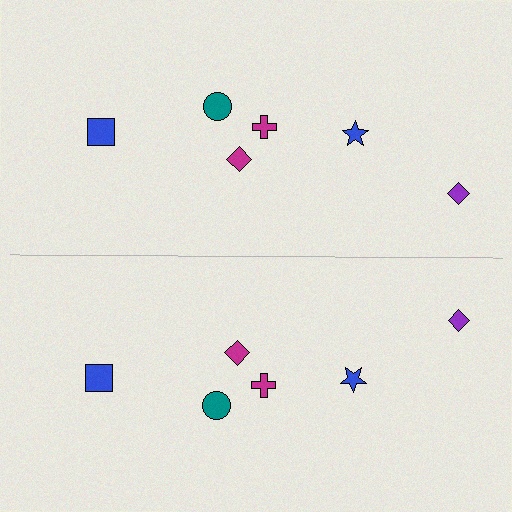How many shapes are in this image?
There are 12 shapes in this image.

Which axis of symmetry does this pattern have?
The pattern has a horizontal axis of symmetry running through the center of the image.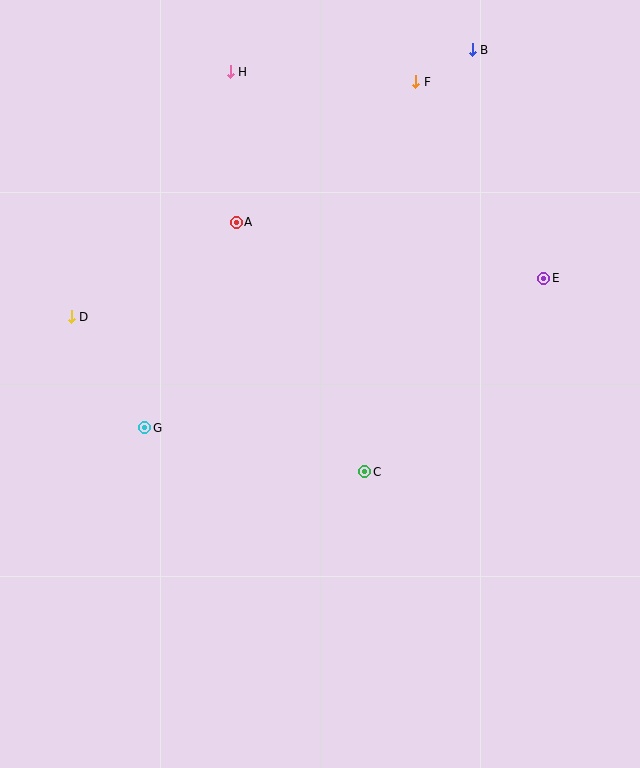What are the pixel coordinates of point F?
Point F is at (416, 82).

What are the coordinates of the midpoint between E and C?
The midpoint between E and C is at (454, 375).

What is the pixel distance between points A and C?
The distance between A and C is 280 pixels.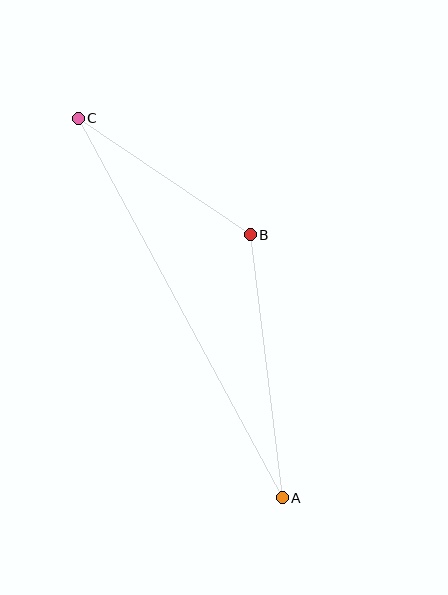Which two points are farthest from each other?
Points A and C are farthest from each other.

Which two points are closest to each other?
Points B and C are closest to each other.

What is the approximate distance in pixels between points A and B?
The distance between A and B is approximately 265 pixels.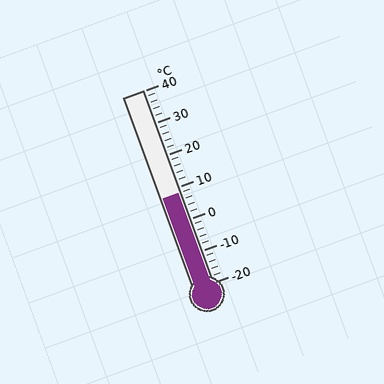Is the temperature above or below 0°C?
The temperature is above 0°C.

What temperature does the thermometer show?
The thermometer shows approximately 8°C.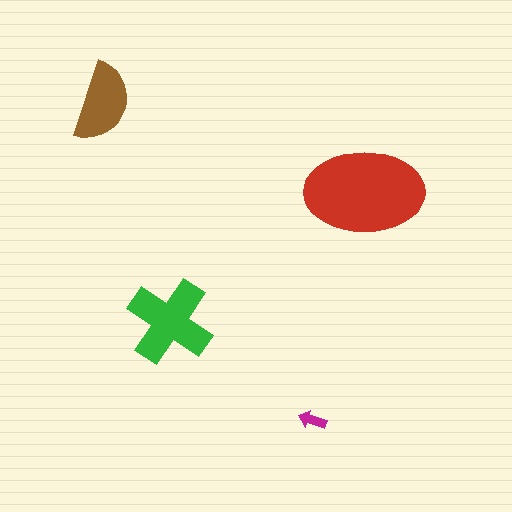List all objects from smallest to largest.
The magenta arrow, the brown semicircle, the green cross, the red ellipse.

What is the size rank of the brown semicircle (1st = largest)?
3rd.